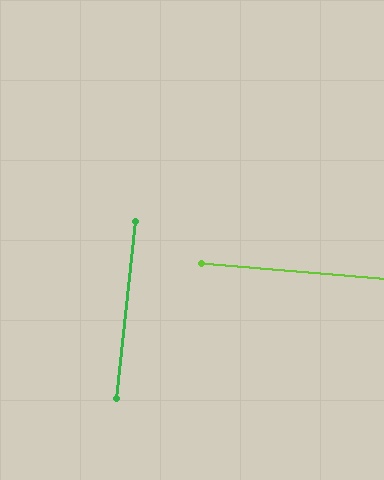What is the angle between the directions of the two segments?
Approximately 89 degrees.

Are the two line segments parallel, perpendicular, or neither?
Perpendicular — they meet at approximately 89°.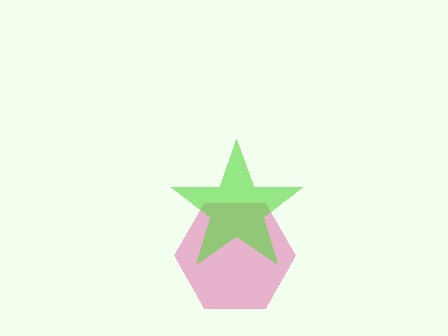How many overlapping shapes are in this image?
There are 2 overlapping shapes in the image.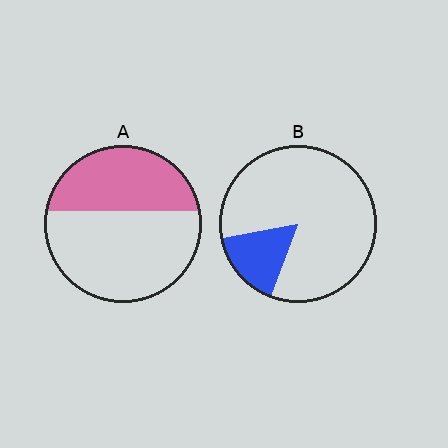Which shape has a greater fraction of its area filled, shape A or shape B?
Shape A.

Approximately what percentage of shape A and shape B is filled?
A is approximately 40% and B is approximately 15%.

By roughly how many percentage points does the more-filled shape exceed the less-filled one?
By roughly 25 percentage points (A over B).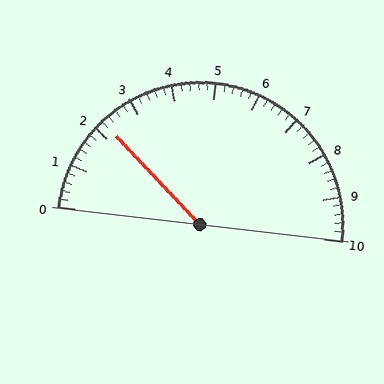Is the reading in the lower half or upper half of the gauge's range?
The reading is in the lower half of the range (0 to 10).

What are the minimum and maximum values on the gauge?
The gauge ranges from 0 to 10.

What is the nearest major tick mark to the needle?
The nearest major tick mark is 2.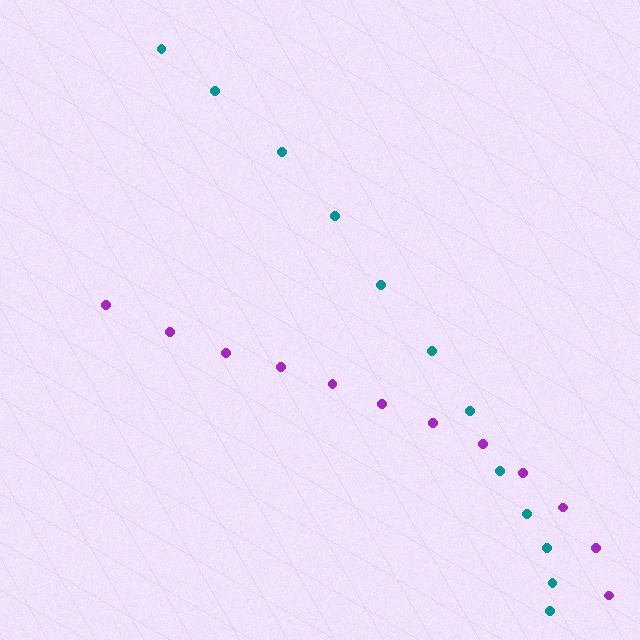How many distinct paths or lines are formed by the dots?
There are 2 distinct paths.